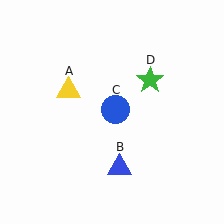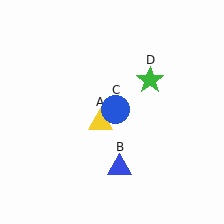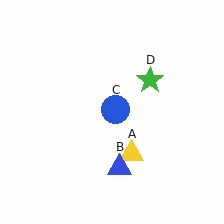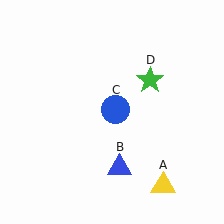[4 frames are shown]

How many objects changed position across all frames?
1 object changed position: yellow triangle (object A).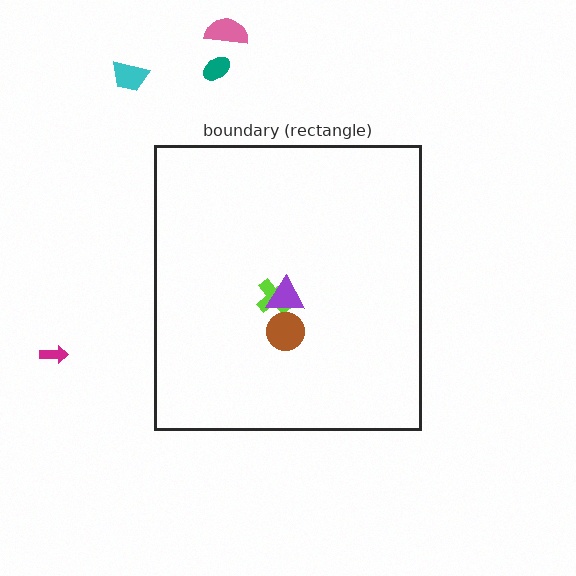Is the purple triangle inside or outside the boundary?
Inside.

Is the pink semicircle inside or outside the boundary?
Outside.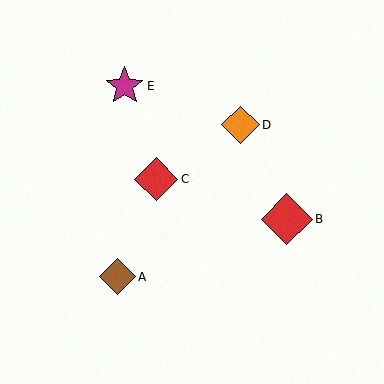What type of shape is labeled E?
Shape E is a magenta star.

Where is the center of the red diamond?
The center of the red diamond is at (287, 219).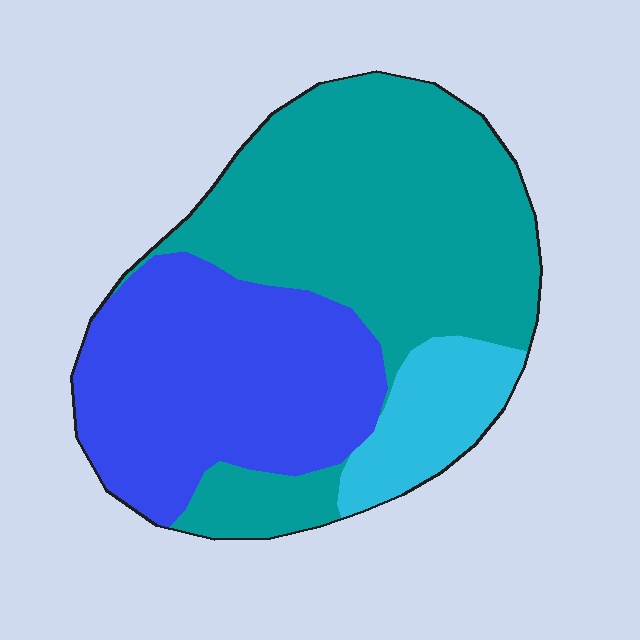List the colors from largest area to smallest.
From largest to smallest: teal, blue, cyan.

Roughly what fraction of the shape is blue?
Blue covers 37% of the shape.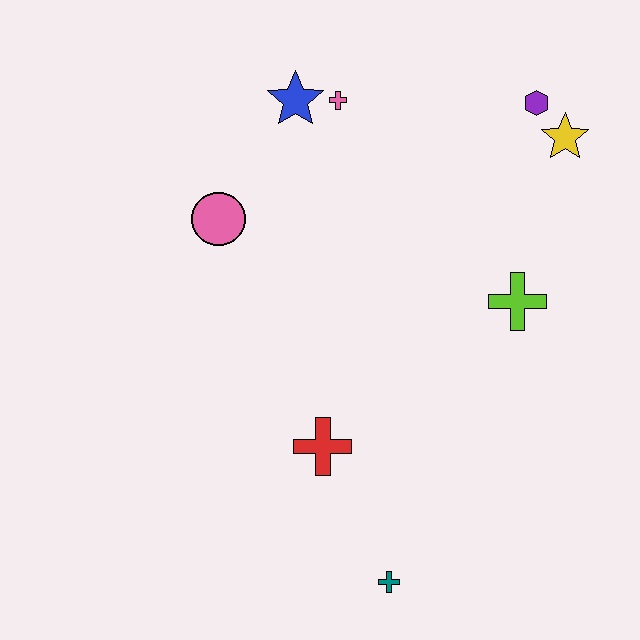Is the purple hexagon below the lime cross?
No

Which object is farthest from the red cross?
The purple hexagon is farthest from the red cross.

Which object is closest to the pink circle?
The blue star is closest to the pink circle.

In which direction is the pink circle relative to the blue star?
The pink circle is below the blue star.